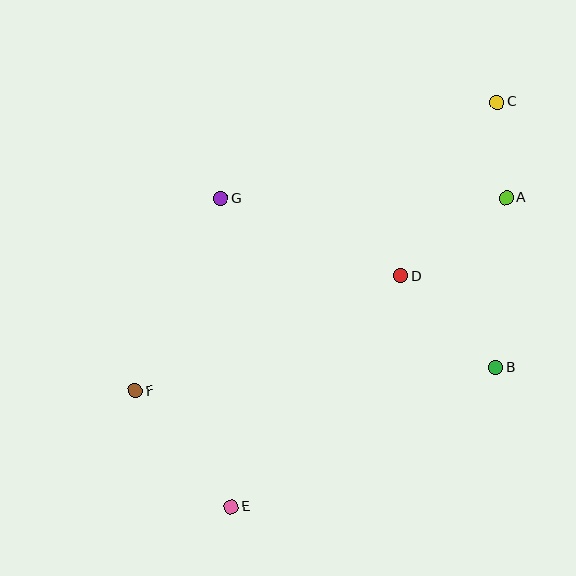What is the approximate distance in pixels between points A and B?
The distance between A and B is approximately 170 pixels.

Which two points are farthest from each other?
Points C and E are farthest from each other.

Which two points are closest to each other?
Points A and C are closest to each other.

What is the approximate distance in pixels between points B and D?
The distance between B and D is approximately 132 pixels.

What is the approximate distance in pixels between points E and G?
The distance between E and G is approximately 309 pixels.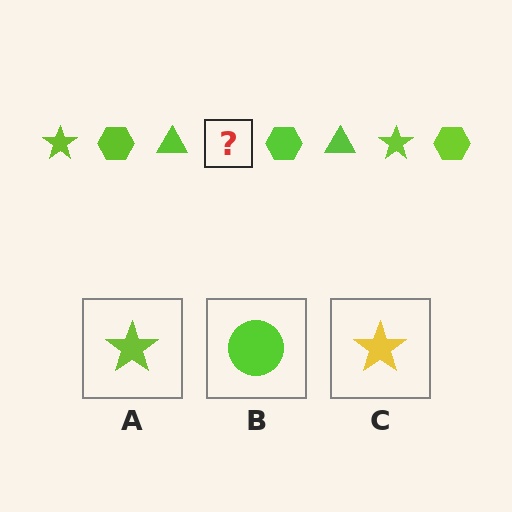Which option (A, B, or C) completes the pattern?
A.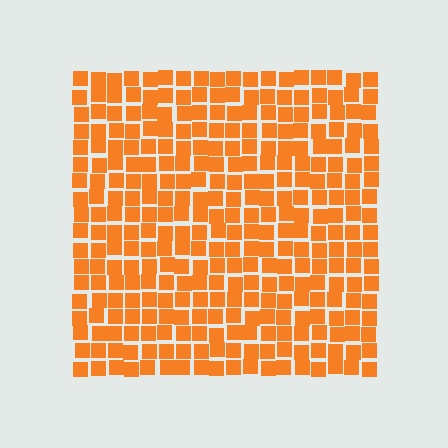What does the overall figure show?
The overall figure shows a square.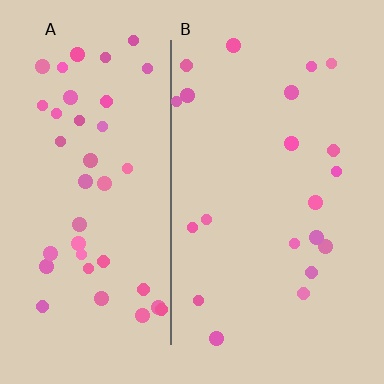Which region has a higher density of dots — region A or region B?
A (the left).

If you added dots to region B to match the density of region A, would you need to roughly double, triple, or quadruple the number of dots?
Approximately double.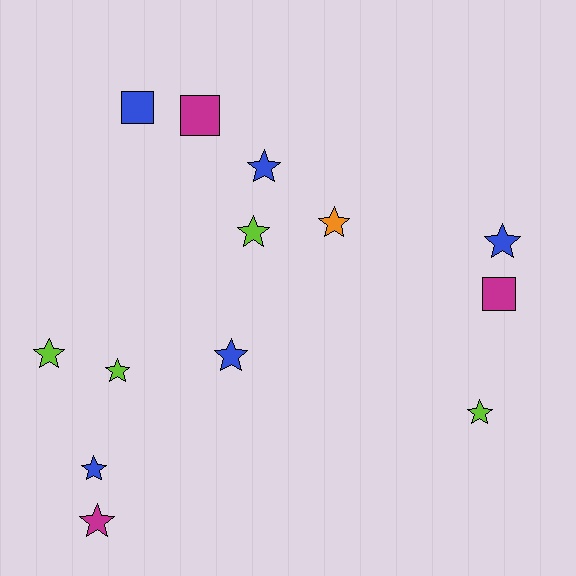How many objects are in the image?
There are 13 objects.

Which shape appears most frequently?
Star, with 10 objects.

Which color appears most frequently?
Blue, with 5 objects.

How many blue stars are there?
There are 4 blue stars.